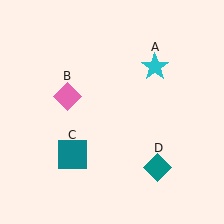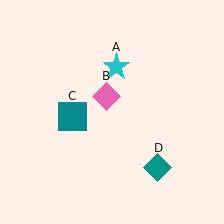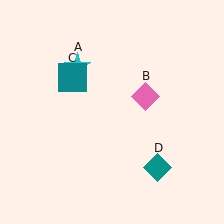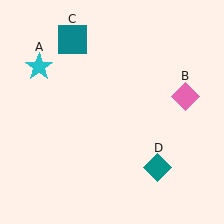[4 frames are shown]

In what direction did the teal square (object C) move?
The teal square (object C) moved up.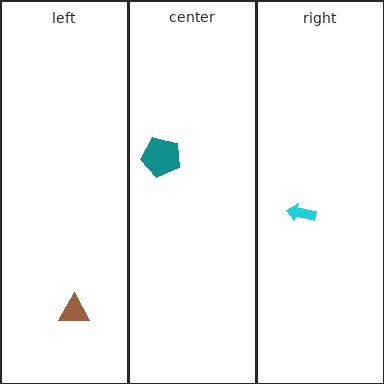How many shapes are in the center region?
1.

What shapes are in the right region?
The cyan arrow.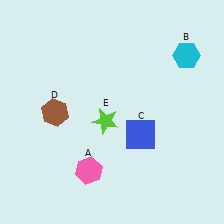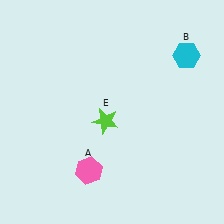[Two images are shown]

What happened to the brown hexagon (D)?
The brown hexagon (D) was removed in Image 2. It was in the bottom-left area of Image 1.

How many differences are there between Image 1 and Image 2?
There are 2 differences between the two images.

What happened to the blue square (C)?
The blue square (C) was removed in Image 2. It was in the bottom-right area of Image 1.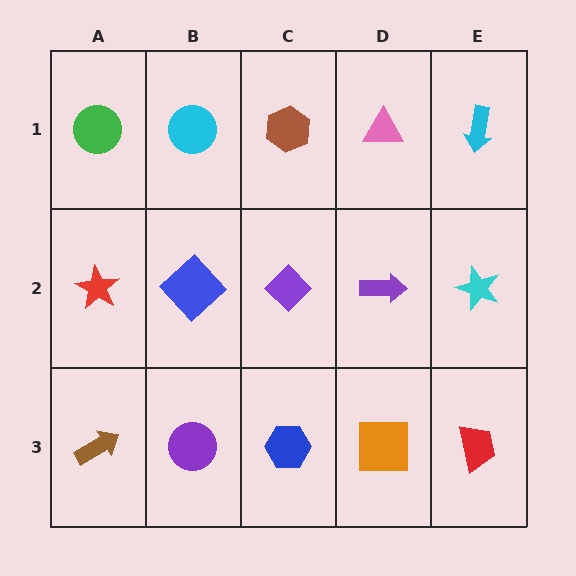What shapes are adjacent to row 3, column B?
A blue diamond (row 2, column B), a brown arrow (row 3, column A), a blue hexagon (row 3, column C).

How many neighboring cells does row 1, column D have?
3.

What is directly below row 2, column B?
A purple circle.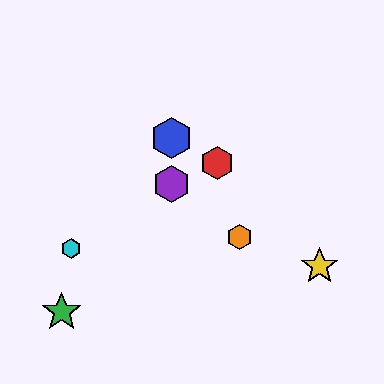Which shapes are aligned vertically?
The blue hexagon, the purple hexagon are aligned vertically.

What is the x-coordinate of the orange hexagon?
The orange hexagon is at x≈240.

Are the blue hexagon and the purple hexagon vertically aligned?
Yes, both are at x≈172.